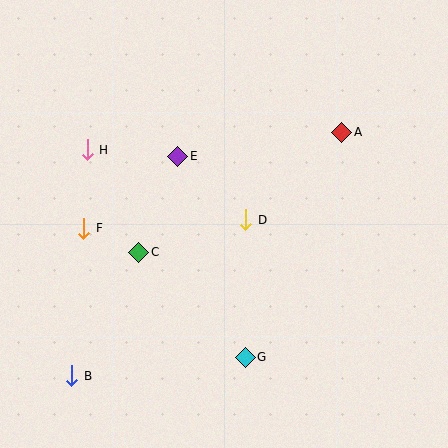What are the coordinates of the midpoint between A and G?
The midpoint between A and G is at (293, 245).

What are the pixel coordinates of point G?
Point G is at (245, 357).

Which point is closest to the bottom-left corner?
Point B is closest to the bottom-left corner.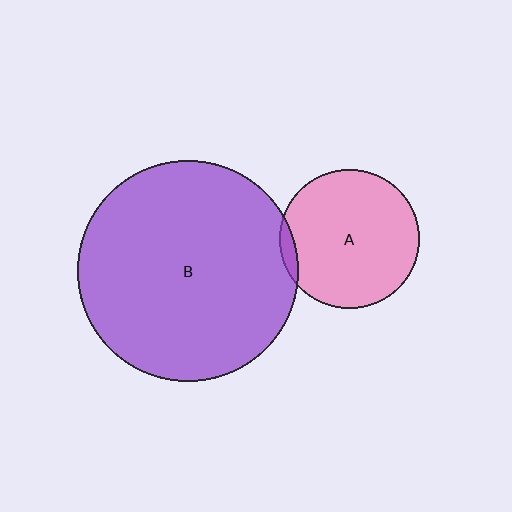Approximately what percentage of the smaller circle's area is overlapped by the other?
Approximately 5%.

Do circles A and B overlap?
Yes.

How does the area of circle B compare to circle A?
Approximately 2.5 times.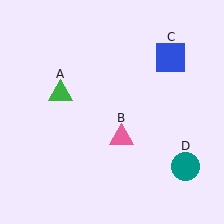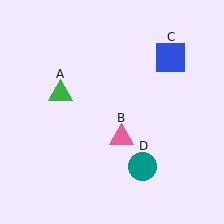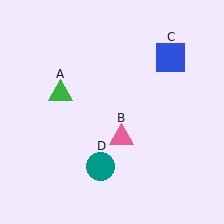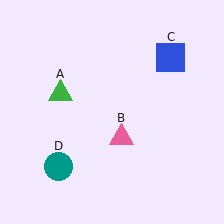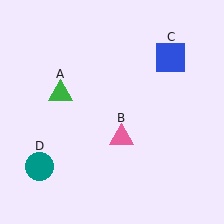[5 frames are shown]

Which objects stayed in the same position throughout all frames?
Green triangle (object A) and pink triangle (object B) and blue square (object C) remained stationary.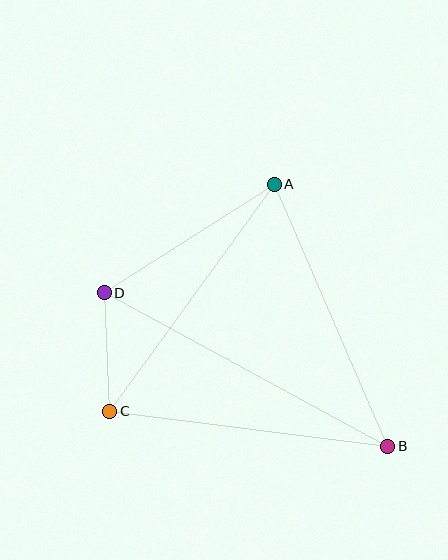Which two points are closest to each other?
Points C and D are closest to each other.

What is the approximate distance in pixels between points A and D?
The distance between A and D is approximately 202 pixels.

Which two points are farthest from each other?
Points B and D are farthest from each other.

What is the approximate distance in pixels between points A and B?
The distance between A and B is approximately 285 pixels.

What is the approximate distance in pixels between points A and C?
The distance between A and C is approximately 281 pixels.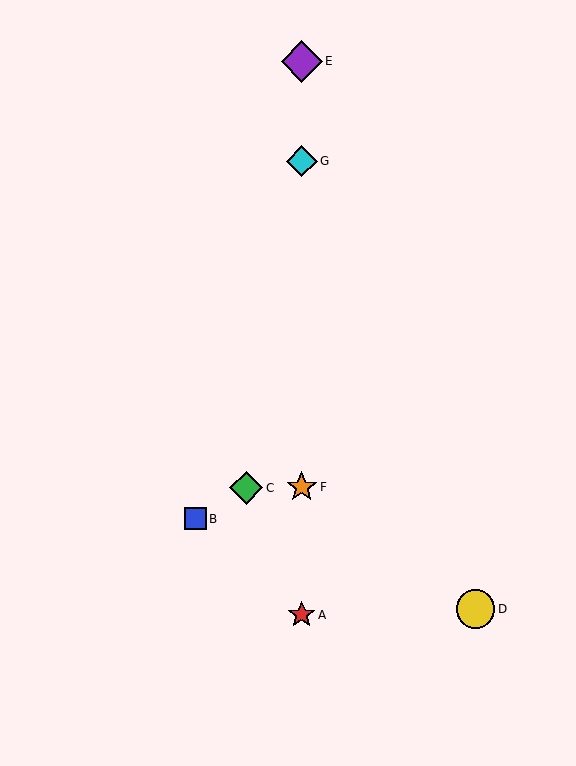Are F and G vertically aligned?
Yes, both are at x≈302.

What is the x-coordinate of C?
Object C is at x≈246.